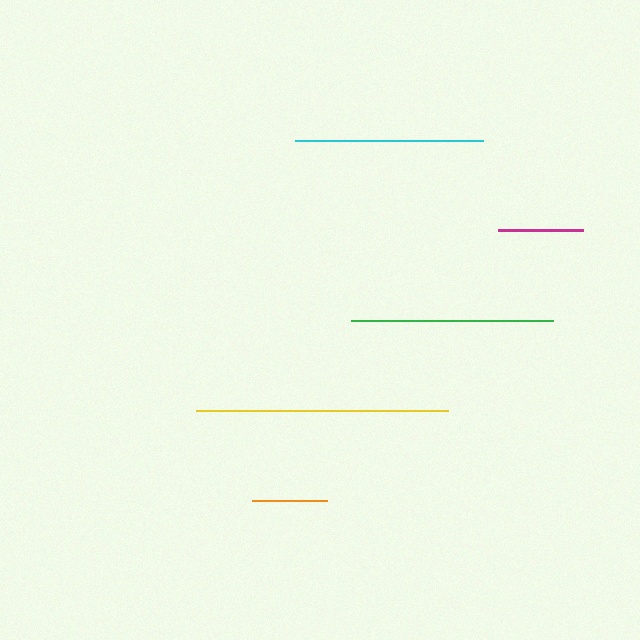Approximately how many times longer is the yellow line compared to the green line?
The yellow line is approximately 1.2 times the length of the green line.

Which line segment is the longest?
The yellow line is the longest at approximately 252 pixels.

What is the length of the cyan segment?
The cyan segment is approximately 188 pixels long.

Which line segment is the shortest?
The orange line is the shortest at approximately 75 pixels.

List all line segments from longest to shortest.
From longest to shortest: yellow, green, cyan, magenta, orange.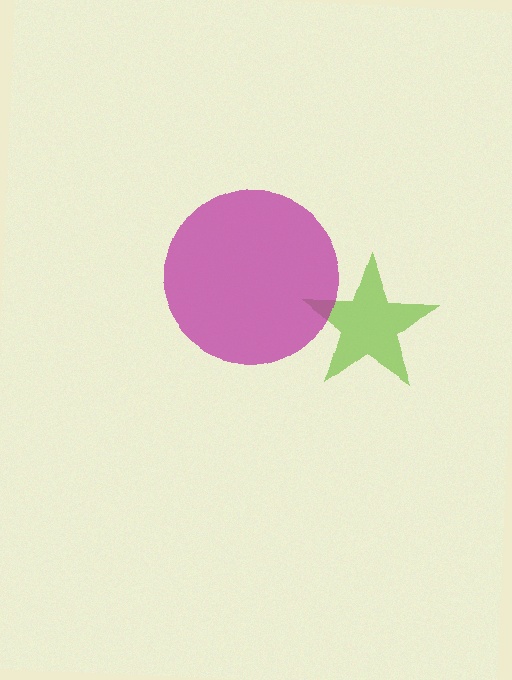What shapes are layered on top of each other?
The layered shapes are: a lime star, a magenta circle.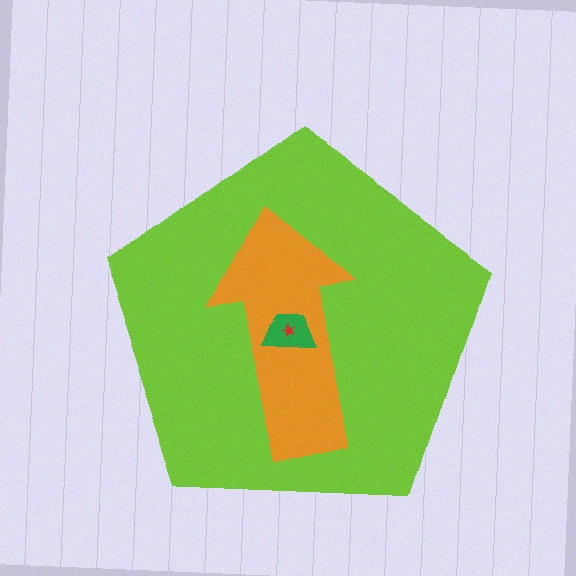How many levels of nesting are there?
4.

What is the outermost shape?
The lime pentagon.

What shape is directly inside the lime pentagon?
The orange arrow.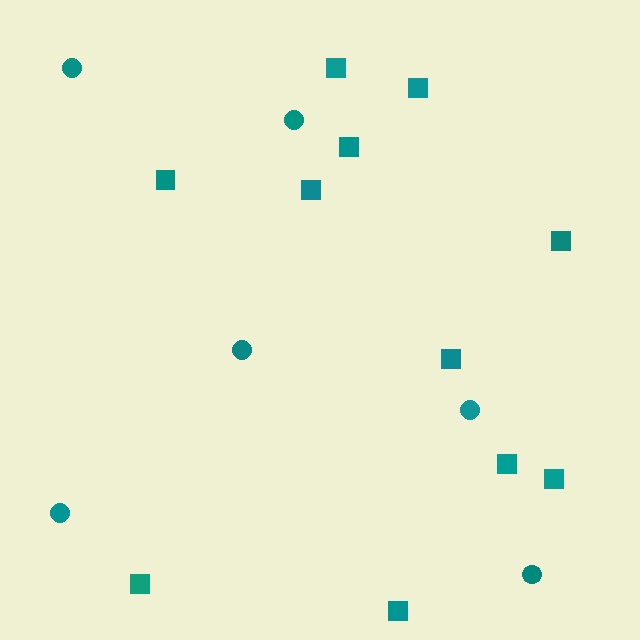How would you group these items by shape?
There are 2 groups: one group of circles (6) and one group of squares (11).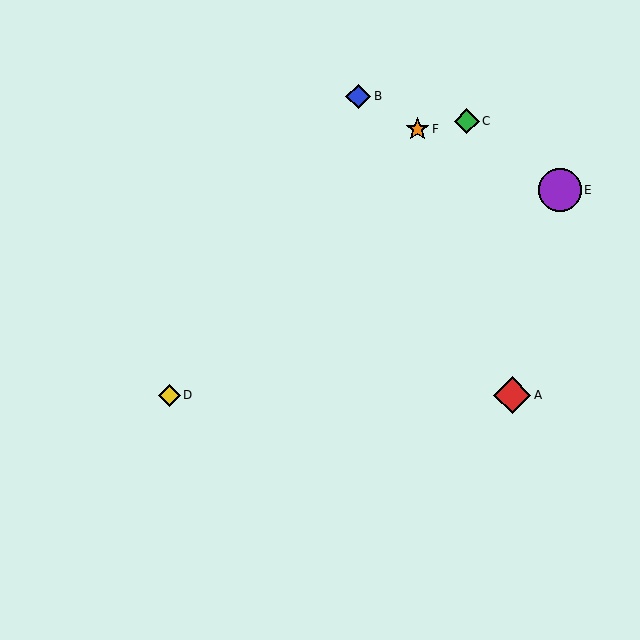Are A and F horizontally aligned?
No, A is at y≈395 and F is at y≈129.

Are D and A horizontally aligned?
Yes, both are at y≈395.